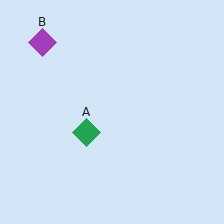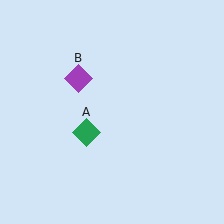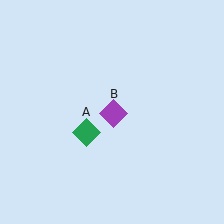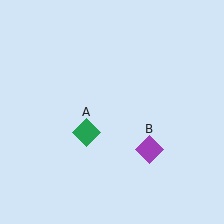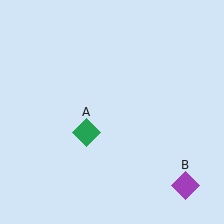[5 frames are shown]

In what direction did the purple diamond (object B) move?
The purple diamond (object B) moved down and to the right.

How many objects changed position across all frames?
1 object changed position: purple diamond (object B).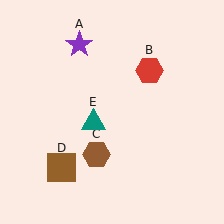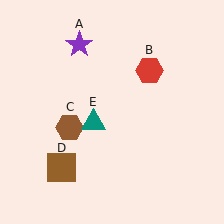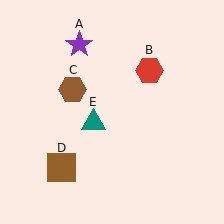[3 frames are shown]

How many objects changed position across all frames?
1 object changed position: brown hexagon (object C).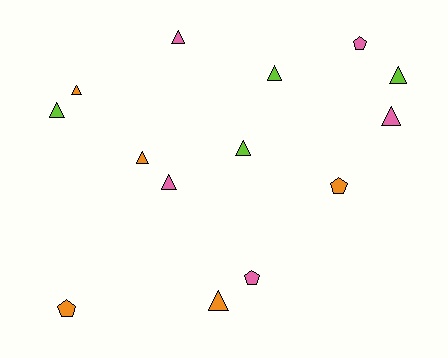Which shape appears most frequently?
Triangle, with 10 objects.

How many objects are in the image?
There are 14 objects.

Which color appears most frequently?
Pink, with 5 objects.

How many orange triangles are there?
There are 3 orange triangles.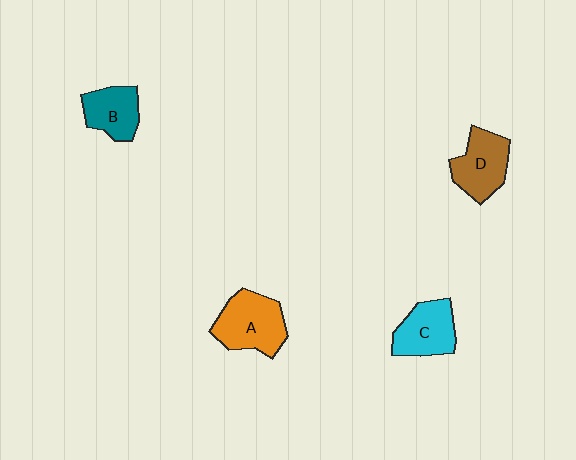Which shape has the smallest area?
Shape B (teal).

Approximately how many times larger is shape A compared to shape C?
Approximately 1.2 times.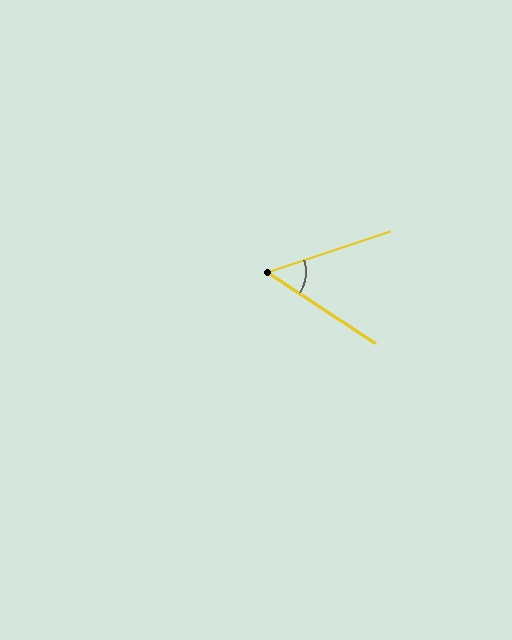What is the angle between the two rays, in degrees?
Approximately 52 degrees.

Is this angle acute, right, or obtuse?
It is acute.